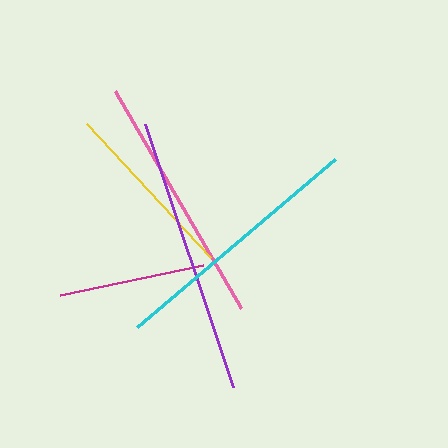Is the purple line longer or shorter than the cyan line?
The purple line is longer than the cyan line.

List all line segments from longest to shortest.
From longest to shortest: purple, cyan, pink, yellow, magenta.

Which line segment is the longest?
The purple line is the longest at approximately 277 pixels.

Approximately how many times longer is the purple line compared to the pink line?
The purple line is approximately 1.1 times the length of the pink line.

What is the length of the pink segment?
The pink segment is approximately 250 pixels long.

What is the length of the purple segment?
The purple segment is approximately 277 pixels long.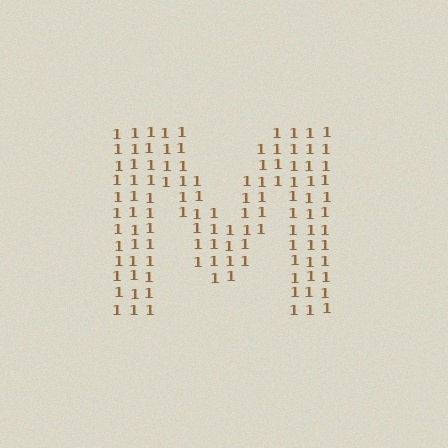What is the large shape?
The large shape is the letter M.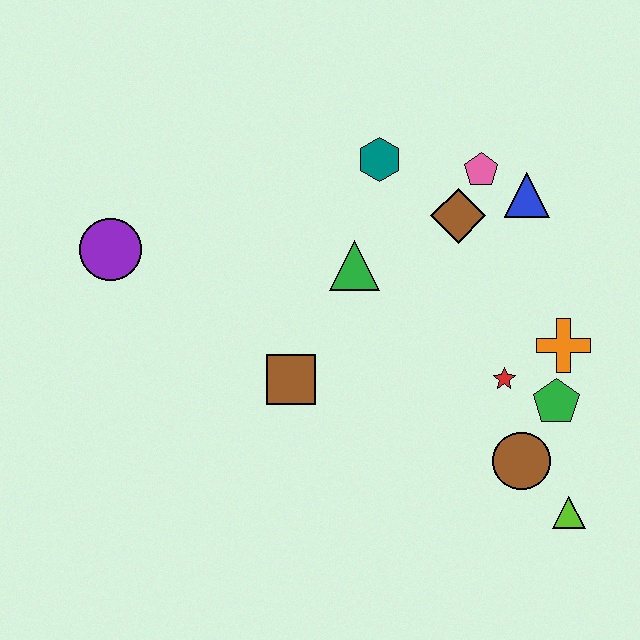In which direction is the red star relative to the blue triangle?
The red star is below the blue triangle.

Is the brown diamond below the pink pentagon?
Yes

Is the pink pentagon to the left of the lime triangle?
Yes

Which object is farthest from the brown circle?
The purple circle is farthest from the brown circle.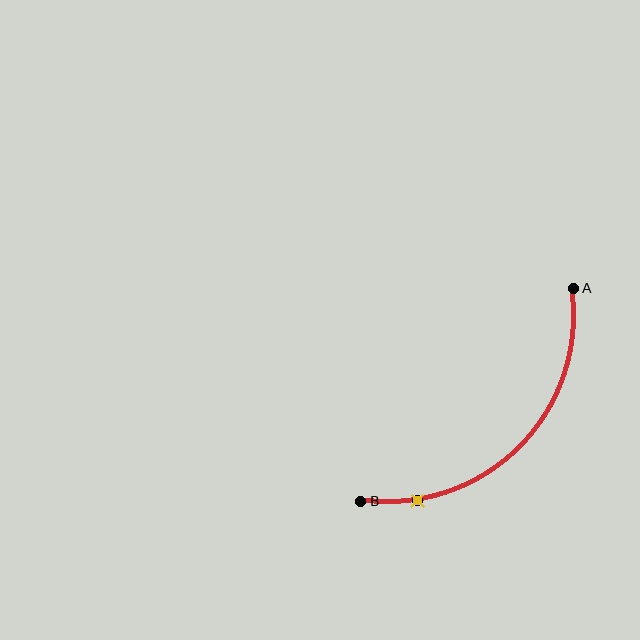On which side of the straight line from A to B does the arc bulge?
The arc bulges below and to the right of the straight line connecting A and B.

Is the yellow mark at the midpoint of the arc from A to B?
No. The yellow mark lies on the arc but is closer to endpoint B. The arc midpoint would be at the point on the curve equidistant along the arc from both A and B.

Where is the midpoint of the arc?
The arc midpoint is the point on the curve farthest from the straight line joining A and B. It sits below and to the right of that line.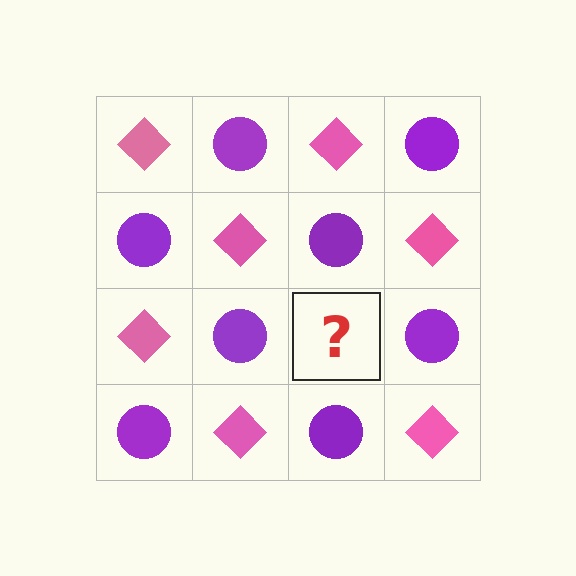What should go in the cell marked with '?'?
The missing cell should contain a pink diamond.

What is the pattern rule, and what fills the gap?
The rule is that it alternates pink diamond and purple circle in a checkerboard pattern. The gap should be filled with a pink diamond.